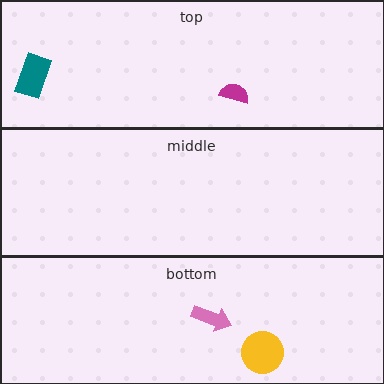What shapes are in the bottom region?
The yellow circle, the pink arrow.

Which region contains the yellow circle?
The bottom region.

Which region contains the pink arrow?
The bottom region.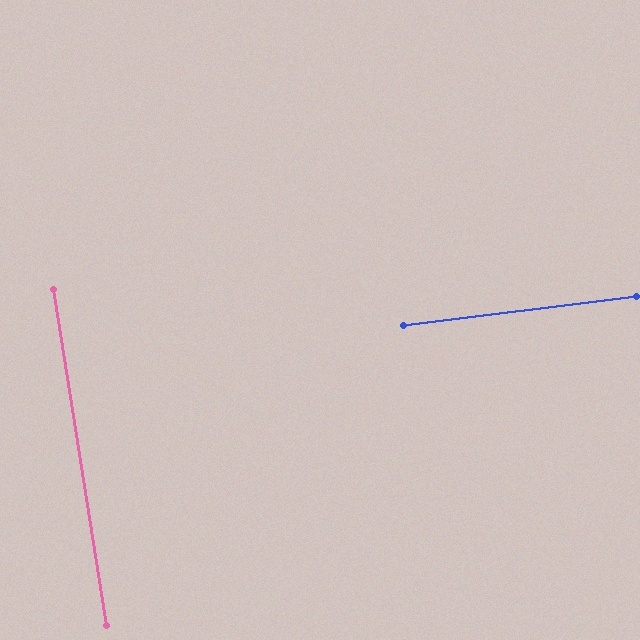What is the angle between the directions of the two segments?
Approximately 88 degrees.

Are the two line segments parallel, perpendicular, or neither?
Perpendicular — they meet at approximately 88°.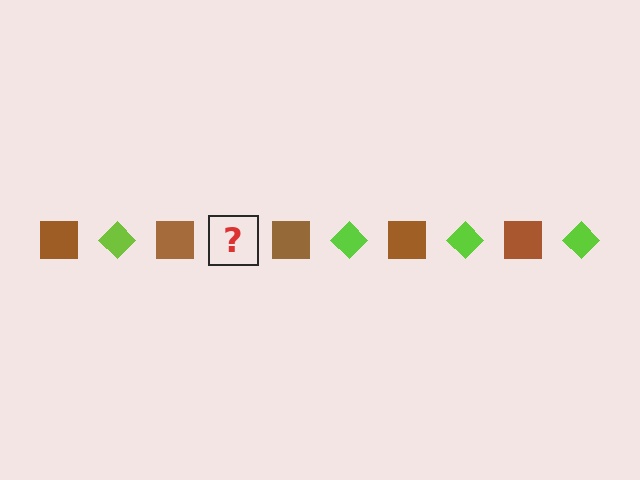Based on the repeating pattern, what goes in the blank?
The blank should be a lime diamond.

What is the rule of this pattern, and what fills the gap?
The rule is that the pattern alternates between brown square and lime diamond. The gap should be filled with a lime diamond.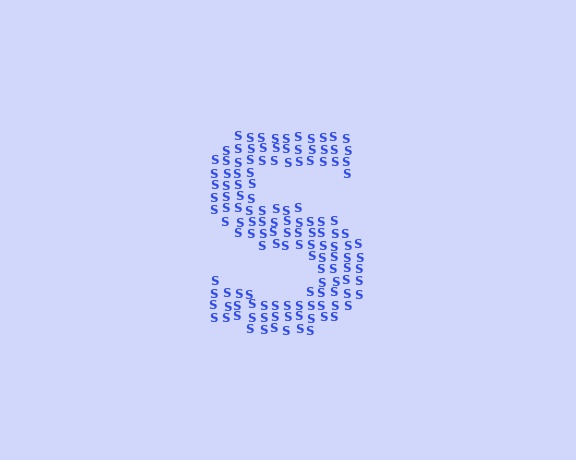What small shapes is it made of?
It is made of small letter S's.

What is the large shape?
The large shape is the letter S.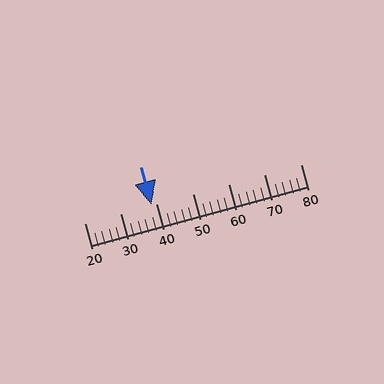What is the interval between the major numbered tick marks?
The major tick marks are spaced 10 units apart.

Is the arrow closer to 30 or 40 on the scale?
The arrow is closer to 40.